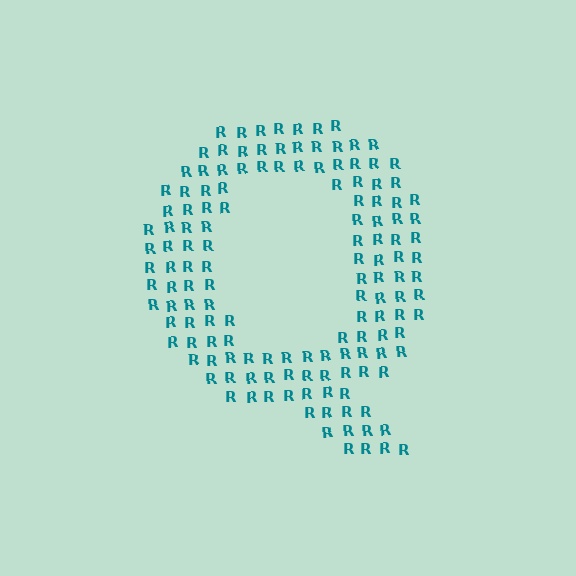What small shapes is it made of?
It is made of small letter R's.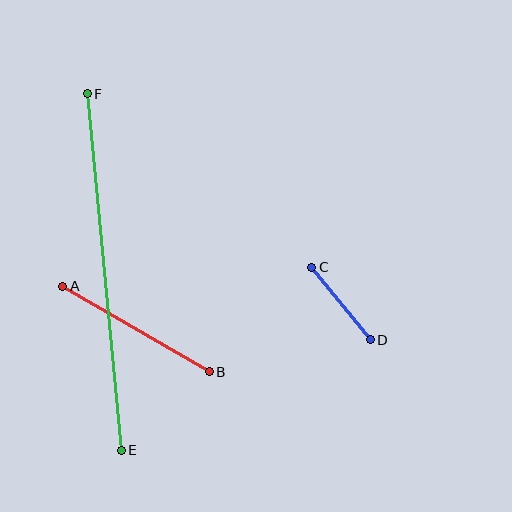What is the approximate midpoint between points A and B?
The midpoint is at approximately (136, 329) pixels.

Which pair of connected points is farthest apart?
Points E and F are farthest apart.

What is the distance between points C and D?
The distance is approximately 93 pixels.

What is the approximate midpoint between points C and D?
The midpoint is at approximately (341, 304) pixels.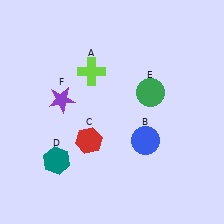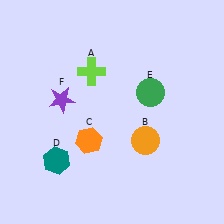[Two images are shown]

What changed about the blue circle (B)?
In Image 1, B is blue. In Image 2, it changed to orange.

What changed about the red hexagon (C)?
In Image 1, C is red. In Image 2, it changed to orange.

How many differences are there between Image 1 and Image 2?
There are 2 differences between the two images.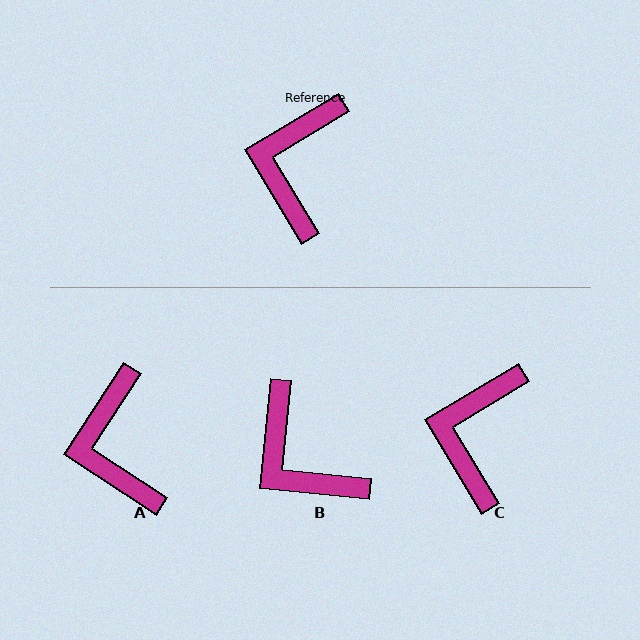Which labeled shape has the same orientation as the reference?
C.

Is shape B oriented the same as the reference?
No, it is off by about 53 degrees.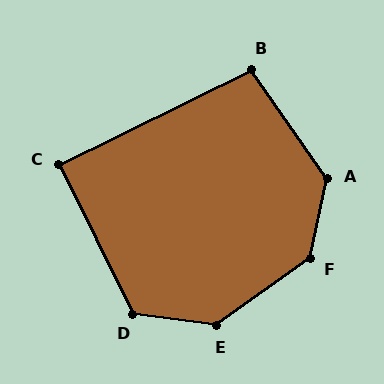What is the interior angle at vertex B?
Approximately 99 degrees (obtuse).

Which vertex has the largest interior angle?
F, at approximately 137 degrees.